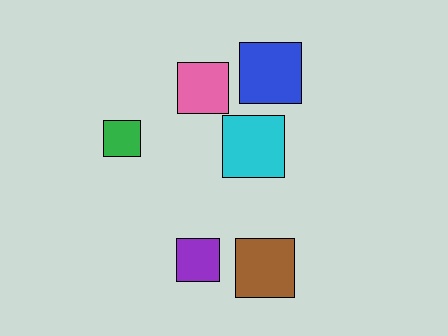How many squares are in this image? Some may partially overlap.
There are 6 squares.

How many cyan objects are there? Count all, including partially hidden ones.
There is 1 cyan object.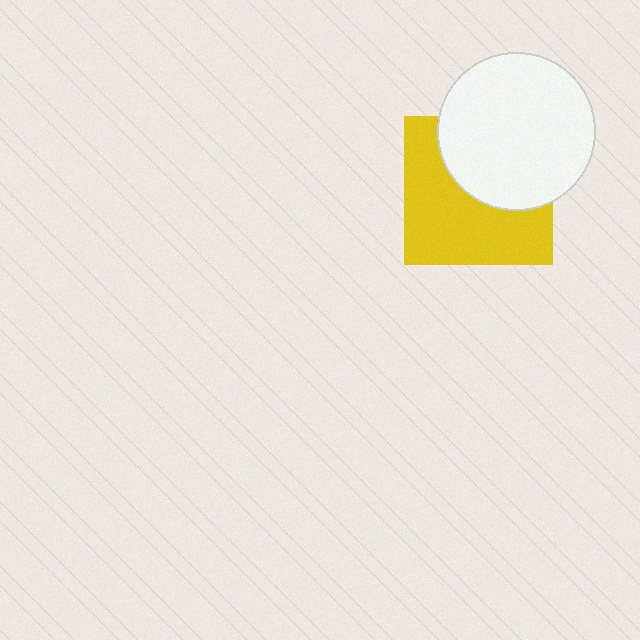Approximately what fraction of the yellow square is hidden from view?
Roughly 43% of the yellow square is hidden behind the white circle.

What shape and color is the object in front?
The object in front is a white circle.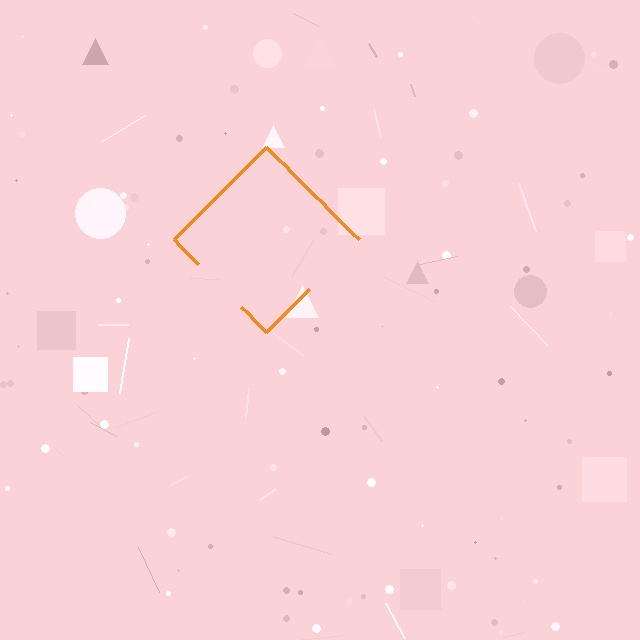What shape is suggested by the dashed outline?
The dashed outline suggests a diamond.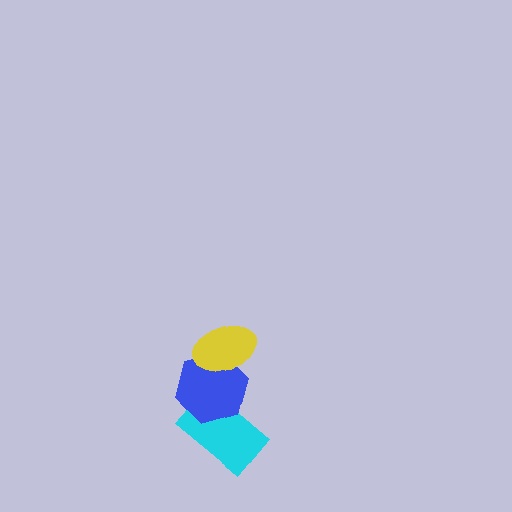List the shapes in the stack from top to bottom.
From top to bottom: the yellow ellipse, the blue hexagon, the cyan rectangle.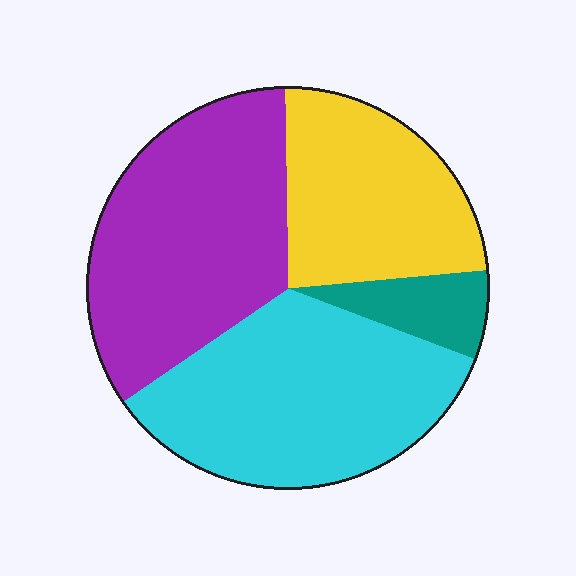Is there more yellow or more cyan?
Cyan.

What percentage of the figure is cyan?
Cyan covers roughly 35% of the figure.